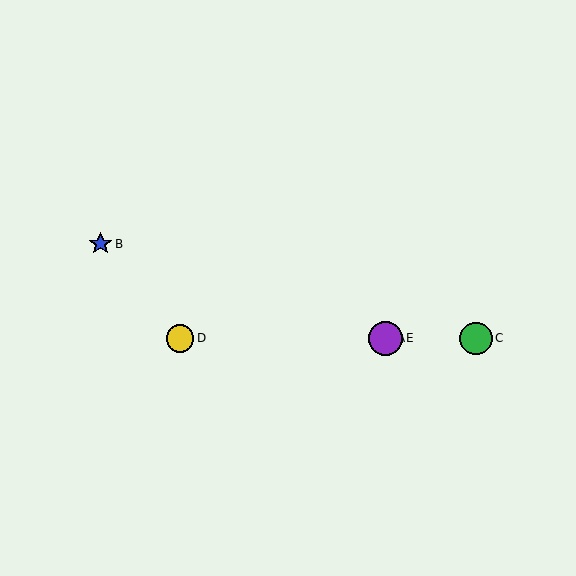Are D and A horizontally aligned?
Yes, both are at y≈338.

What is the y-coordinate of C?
Object C is at y≈338.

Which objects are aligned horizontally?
Objects A, C, D, E are aligned horizontally.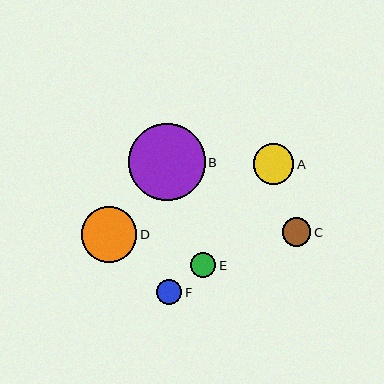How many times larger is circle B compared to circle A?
Circle B is approximately 1.9 times the size of circle A.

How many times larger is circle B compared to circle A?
Circle B is approximately 1.9 times the size of circle A.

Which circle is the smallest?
Circle E is the smallest with a size of approximately 25 pixels.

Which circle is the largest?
Circle B is the largest with a size of approximately 77 pixels.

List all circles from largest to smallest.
From largest to smallest: B, D, A, C, F, E.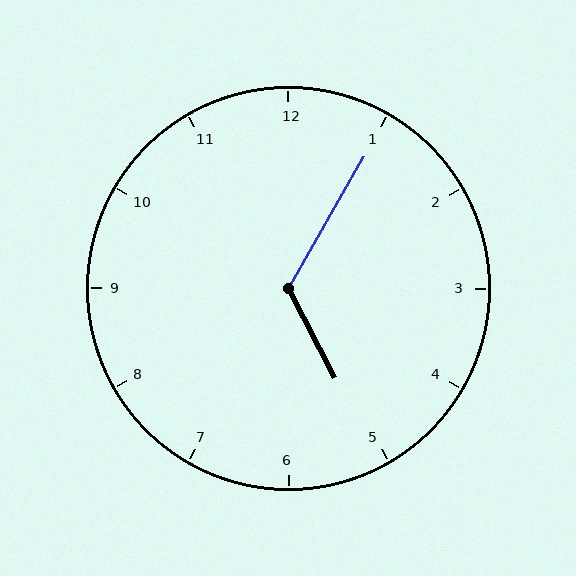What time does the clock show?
5:05.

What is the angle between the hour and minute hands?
Approximately 122 degrees.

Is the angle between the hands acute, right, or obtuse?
It is obtuse.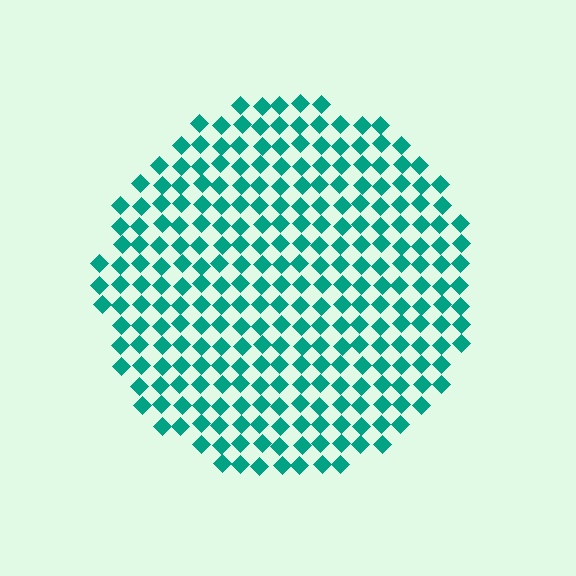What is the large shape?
The large shape is a circle.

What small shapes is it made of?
It is made of small diamonds.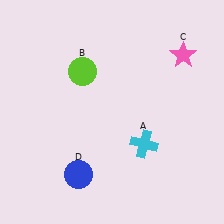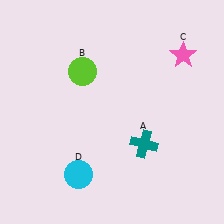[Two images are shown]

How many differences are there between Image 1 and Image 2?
There are 2 differences between the two images.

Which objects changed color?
A changed from cyan to teal. D changed from blue to cyan.